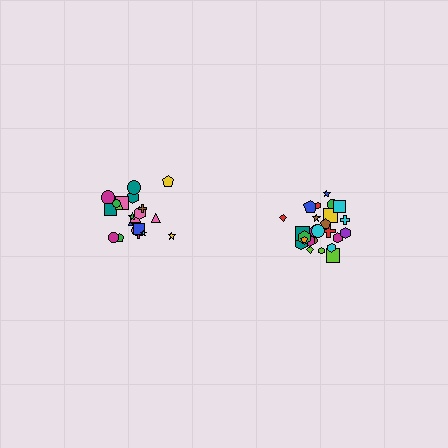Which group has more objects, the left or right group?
The right group.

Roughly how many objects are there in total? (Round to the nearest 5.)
Roughly 45 objects in total.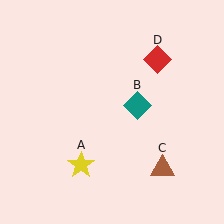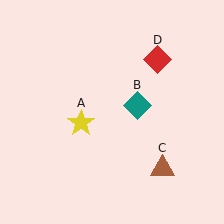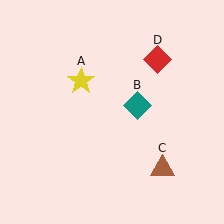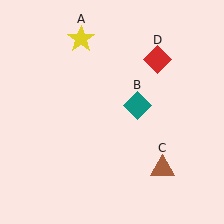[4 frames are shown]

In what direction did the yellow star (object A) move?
The yellow star (object A) moved up.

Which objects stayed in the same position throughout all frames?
Teal diamond (object B) and brown triangle (object C) and red diamond (object D) remained stationary.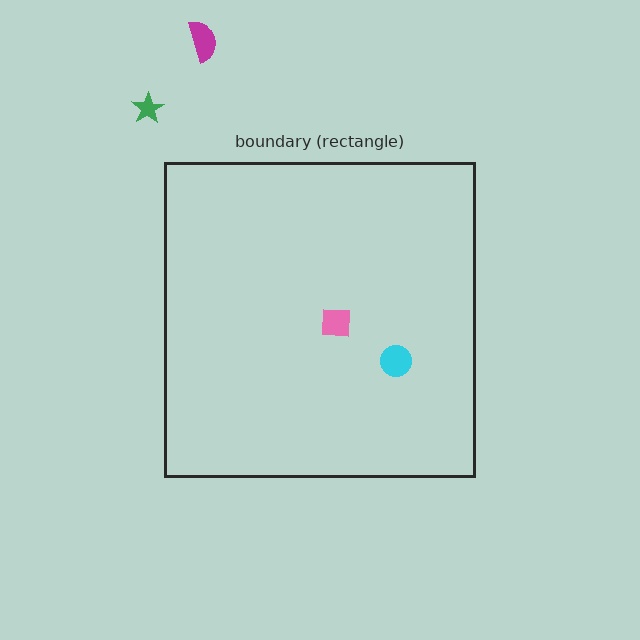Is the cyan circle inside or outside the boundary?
Inside.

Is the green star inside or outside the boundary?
Outside.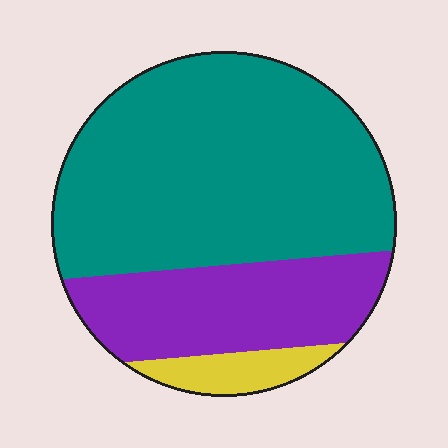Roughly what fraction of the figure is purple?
Purple takes up about one quarter (1/4) of the figure.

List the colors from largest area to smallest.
From largest to smallest: teal, purple, yellow.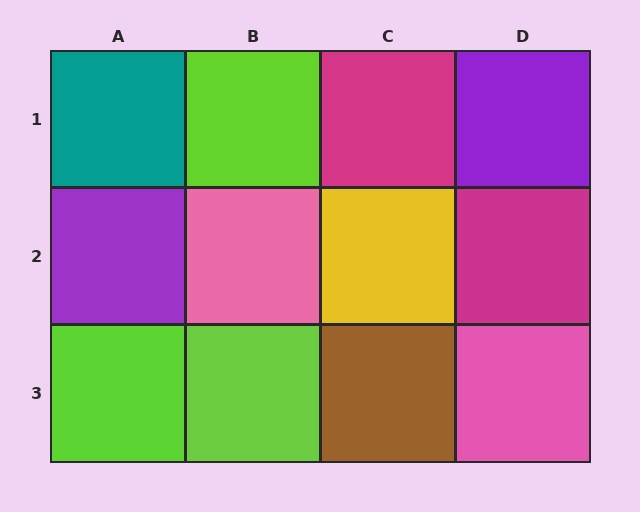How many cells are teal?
1 cell is teal.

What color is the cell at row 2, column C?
Yellow.